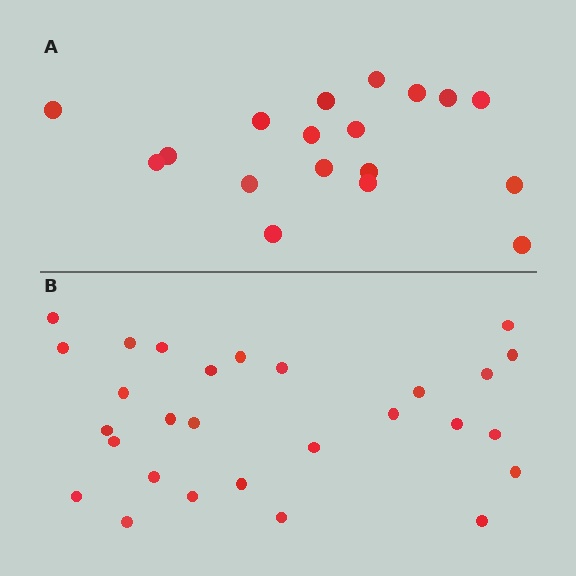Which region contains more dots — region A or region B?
Region B (the bottom region) has more dots.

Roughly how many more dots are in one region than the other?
Region B has roughly 10 or so more dots than region A.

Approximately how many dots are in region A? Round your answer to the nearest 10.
About 20 dots. (The exact count is 18, which rounds to 20.)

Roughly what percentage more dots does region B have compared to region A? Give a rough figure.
About 55% more.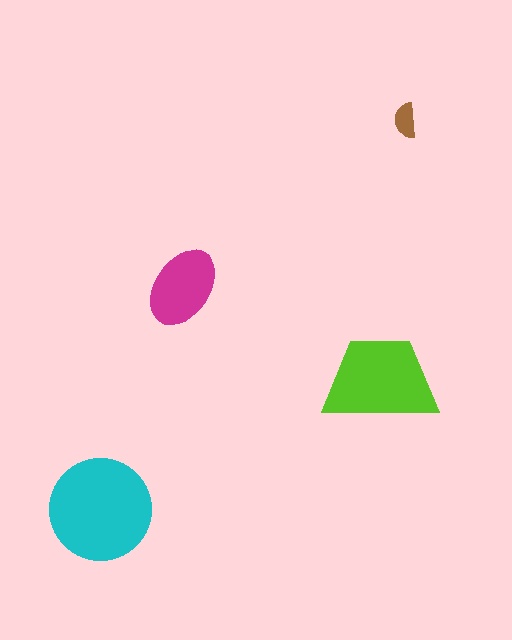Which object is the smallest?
The brown semicircle.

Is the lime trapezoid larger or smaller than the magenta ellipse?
Larger.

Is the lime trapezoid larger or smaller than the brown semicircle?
Larger.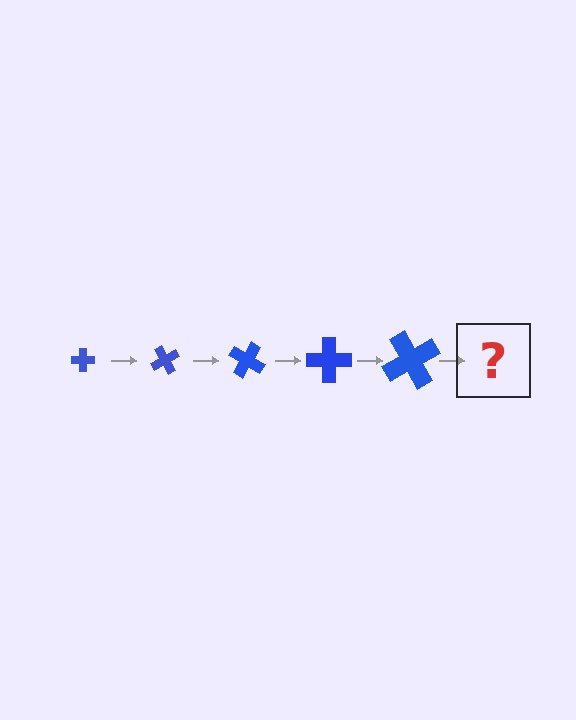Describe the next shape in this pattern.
It should be a cross, larger than the previous one and rotated 300 degrees from the start.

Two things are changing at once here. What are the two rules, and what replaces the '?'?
The two rules are that the cross grows larger each step and it rotates 60 degrees each step. The '?' should be a cross, larger than the previous one and rotated 300 degrees from the start.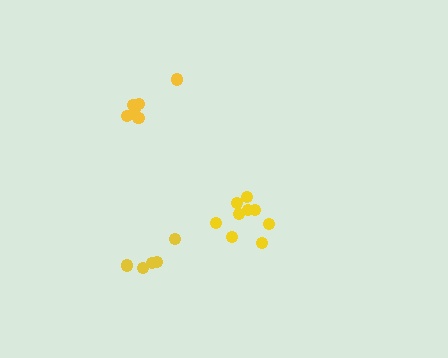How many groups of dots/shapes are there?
There are 3 groups.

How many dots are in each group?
Group 1: 6 dots, Group 2: 5 dots, Group 3: 9 dots (20 total).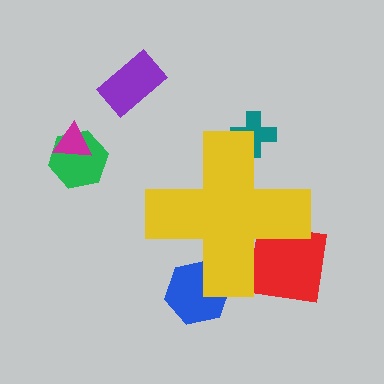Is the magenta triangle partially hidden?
No, the magenta triangle is fully visible.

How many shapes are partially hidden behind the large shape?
3 shapes are partially hidden.